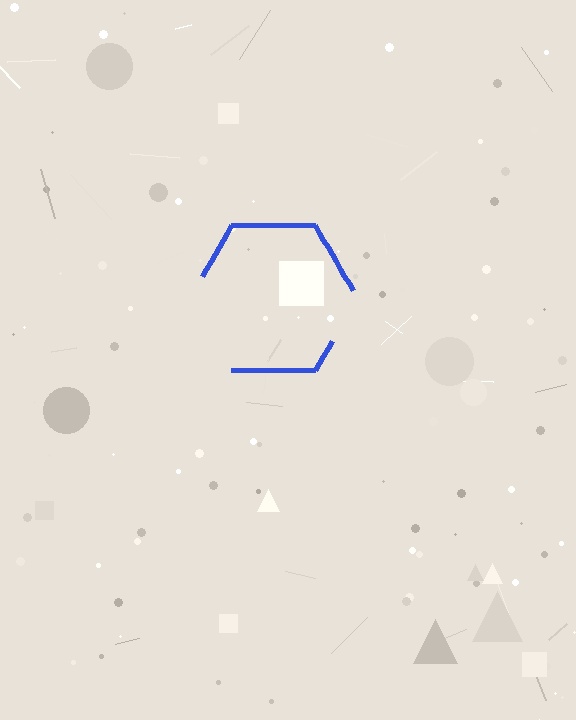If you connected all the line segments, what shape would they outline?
They would outline a hexagon.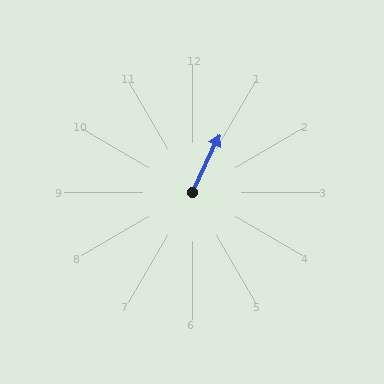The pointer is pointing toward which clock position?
Roughly 1 o'clock.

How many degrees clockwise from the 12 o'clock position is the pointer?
Approximately 25 degrees.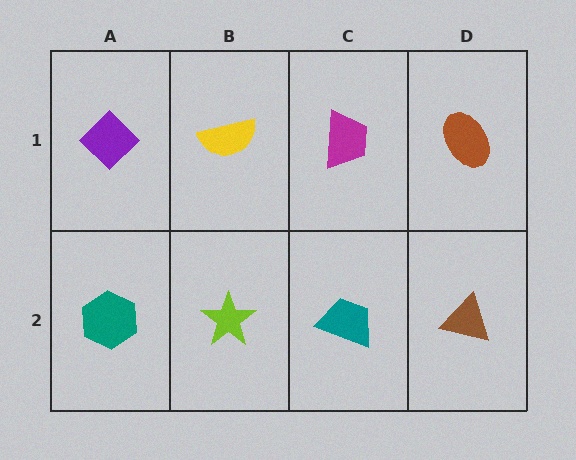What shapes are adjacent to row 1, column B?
A lime star (row 2, column B), a purple diamond (row 1, column A), a magenta trapezoid (row 1, column C).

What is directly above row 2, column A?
A purple diamond.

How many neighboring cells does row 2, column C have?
3.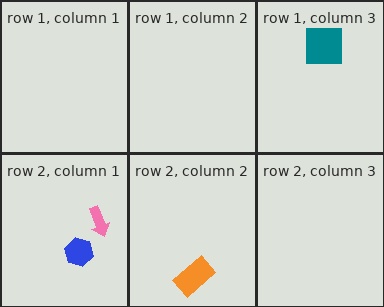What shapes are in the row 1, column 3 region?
The teal square.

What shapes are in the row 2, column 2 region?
The orange rectangle.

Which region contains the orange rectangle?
The row 2, column 2 region.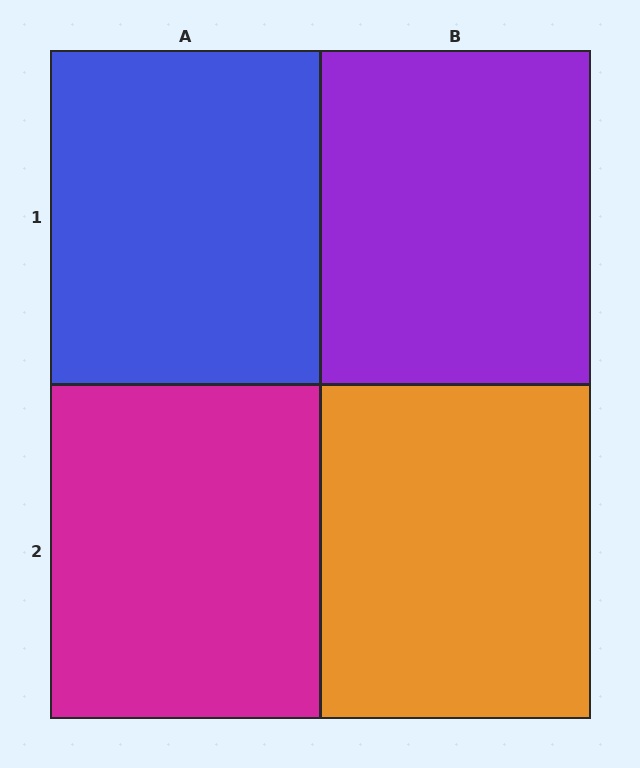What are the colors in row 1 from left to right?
Blue, purple.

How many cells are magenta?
1 cell is magenta.